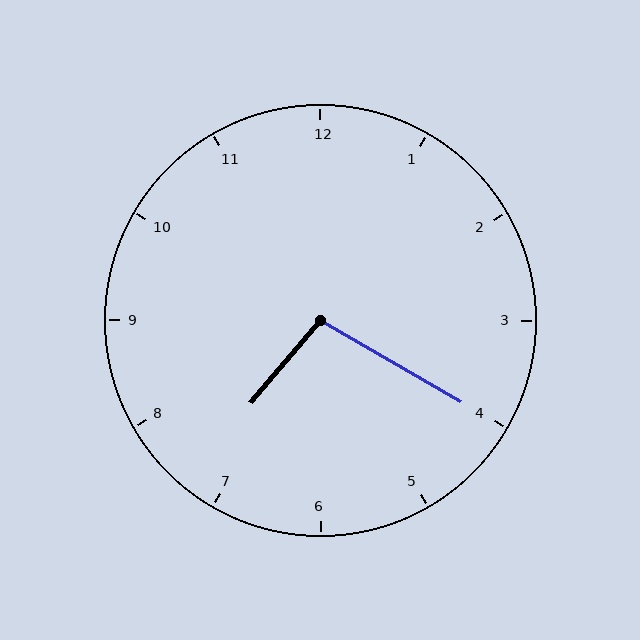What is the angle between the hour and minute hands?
Approximately 100 degrees.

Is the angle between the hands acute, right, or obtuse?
It is obtuse.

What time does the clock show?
7:20.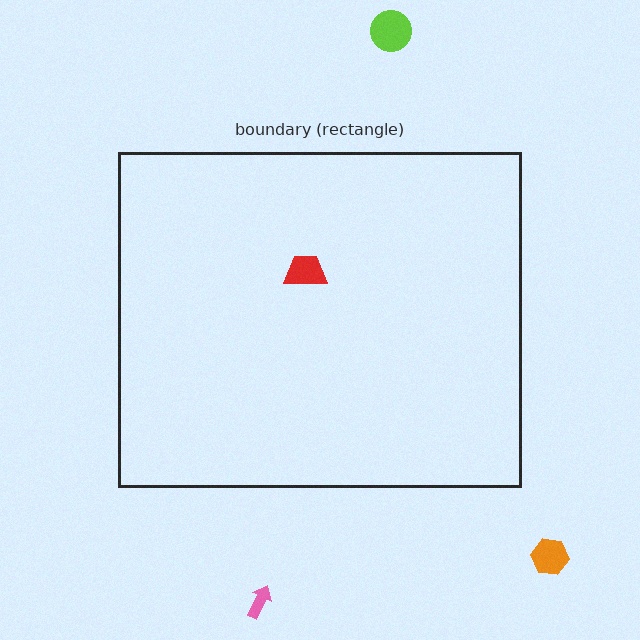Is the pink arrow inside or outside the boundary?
Outside.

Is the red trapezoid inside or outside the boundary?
Inside.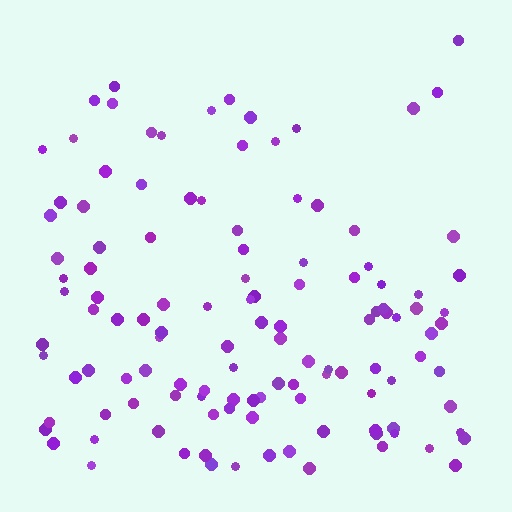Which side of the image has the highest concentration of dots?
The bottom.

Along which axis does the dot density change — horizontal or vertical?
Vertical.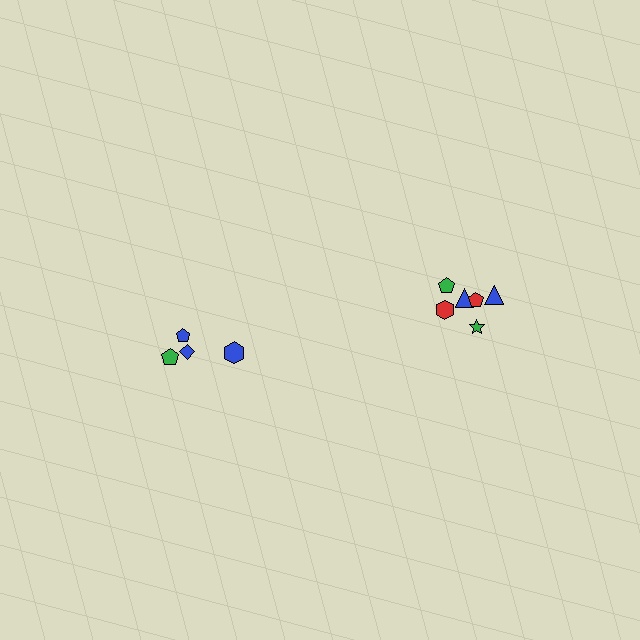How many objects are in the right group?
There are 6 objects.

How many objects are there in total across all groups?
There are 10 objects.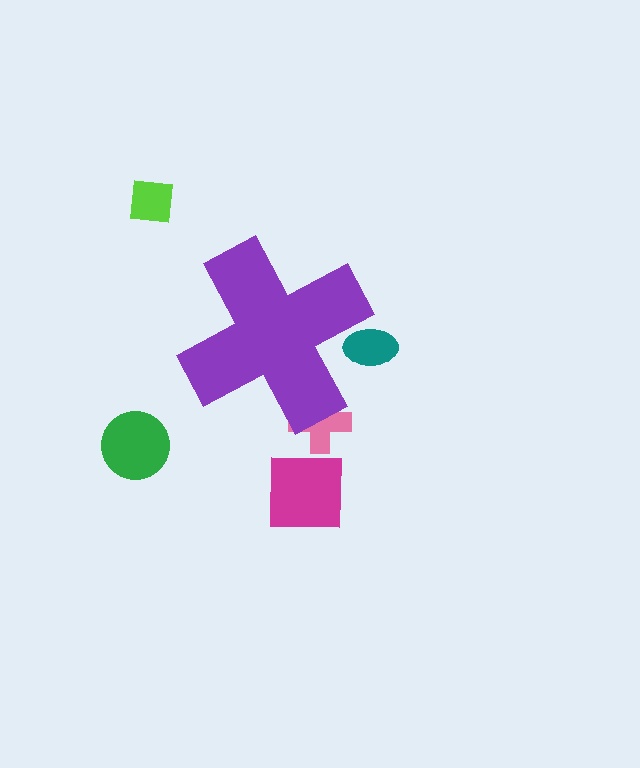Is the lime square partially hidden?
No, the lime square is fully visible.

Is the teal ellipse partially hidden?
Yes, the teal ellipse is partially hidden behind the purple cross.